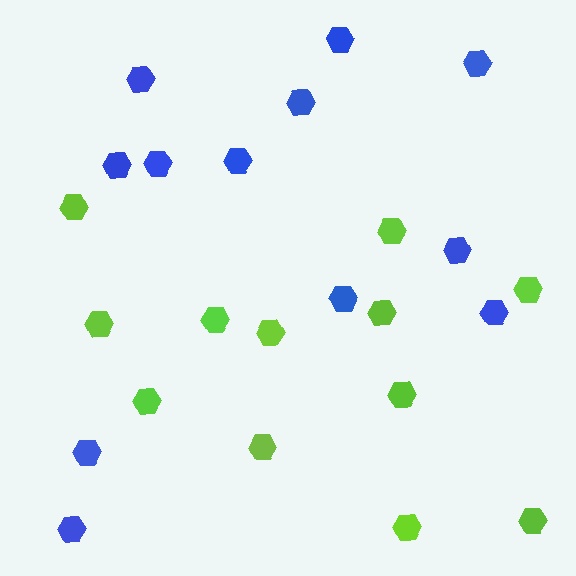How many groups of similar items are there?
There are 2 groups: one group of lime hexagons (12) and one group of blue hexagons (12).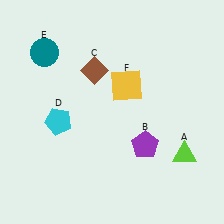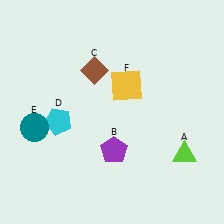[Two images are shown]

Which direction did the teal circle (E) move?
The teal circle (E) moved down.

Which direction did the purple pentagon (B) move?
The purple pentagon (B) moved left.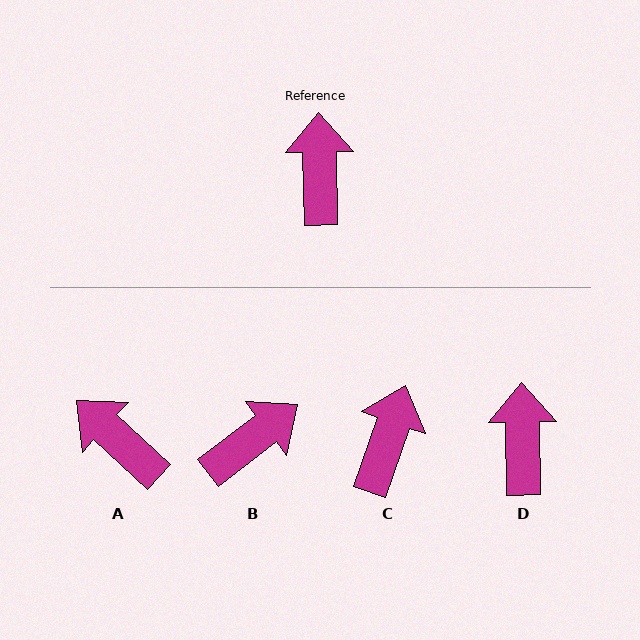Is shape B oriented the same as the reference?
No, it is off by about 54 degrees.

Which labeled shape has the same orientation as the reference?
D.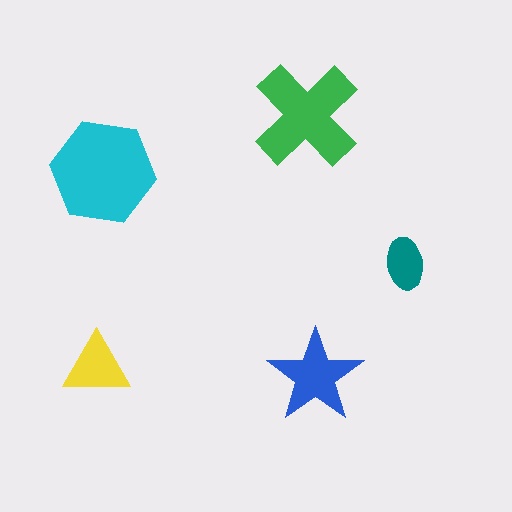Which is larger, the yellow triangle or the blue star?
The blue star.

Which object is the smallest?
The teal ellipse.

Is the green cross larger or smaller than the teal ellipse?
Larger.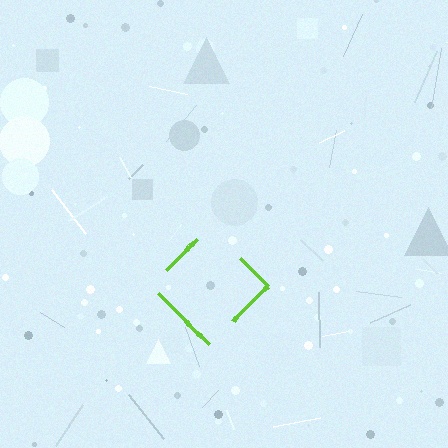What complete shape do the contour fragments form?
The contour fragments form a diamond.